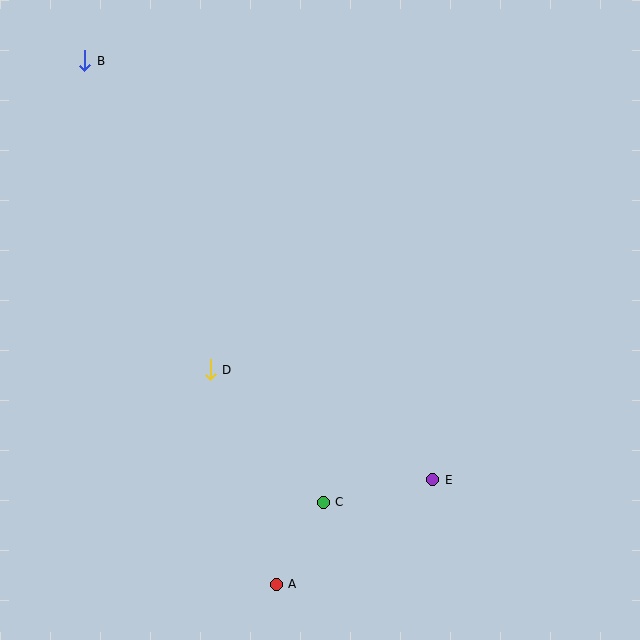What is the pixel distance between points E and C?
The distance between E and C is 112 pixels.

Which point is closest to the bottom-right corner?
Point E is closest to the bottom-right corner.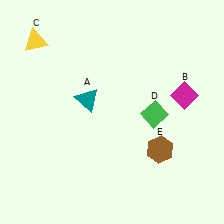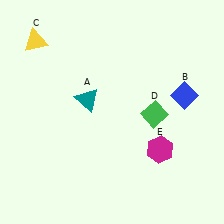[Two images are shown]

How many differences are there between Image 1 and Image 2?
There are 2 differences between the two images.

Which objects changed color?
B changed from magenta to blue. E changed from brown to magenta.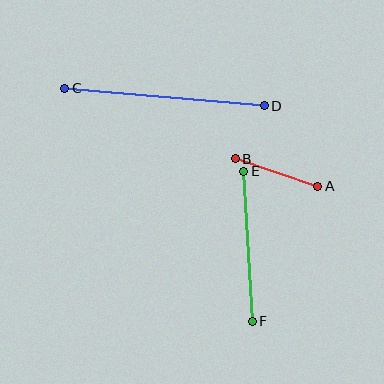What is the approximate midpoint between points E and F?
The midpoint is at approximately (248, 246) pixels.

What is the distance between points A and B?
The distance is approximately 87 pixels.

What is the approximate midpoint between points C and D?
The midpoint is at approximately (165, 97) pixels.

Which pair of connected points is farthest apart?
Points C and D are farthest apart.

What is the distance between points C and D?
The distance is approximately 200 pixels.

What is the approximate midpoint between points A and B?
The midpoint is at approximately (277, 173) pixels.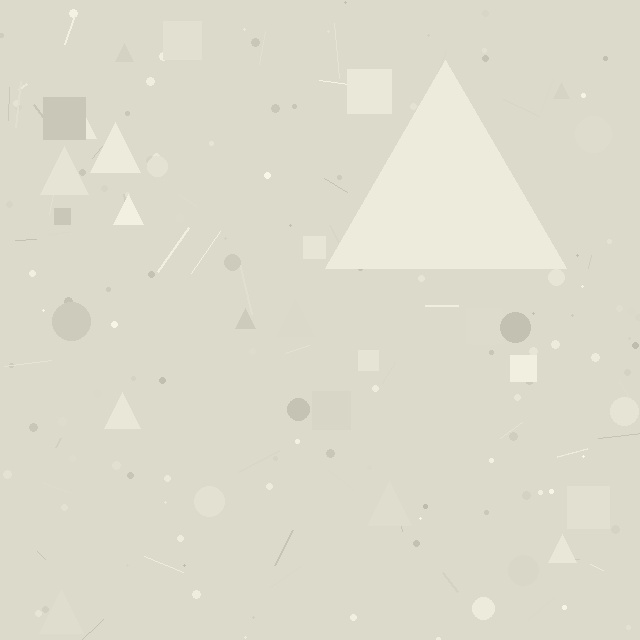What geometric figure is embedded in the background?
A triangle is embedded in the background.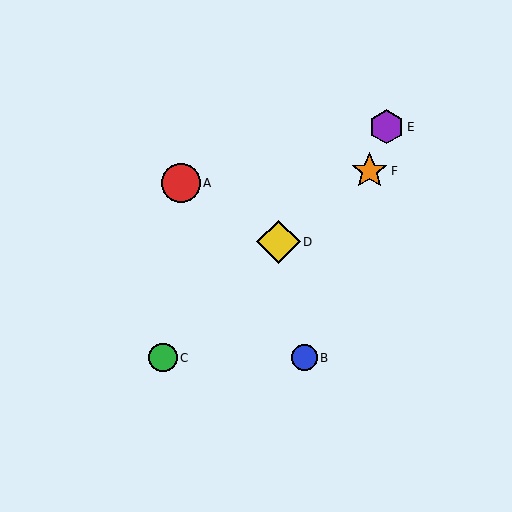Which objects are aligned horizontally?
Objects B, C are aligned horizontally.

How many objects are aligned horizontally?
2 objects (B, C) are aligned horizontally.